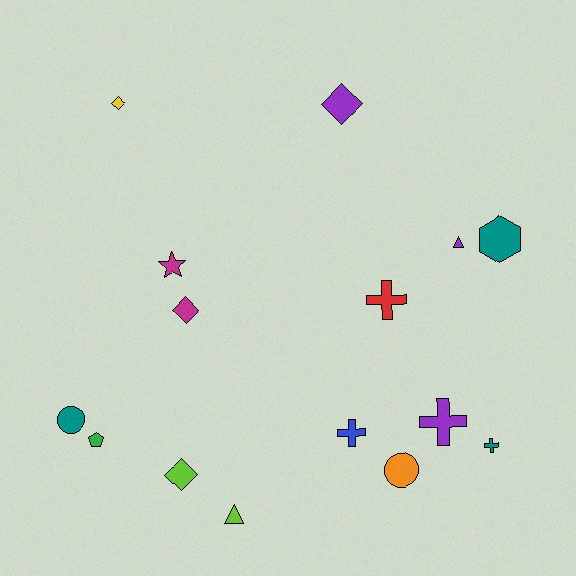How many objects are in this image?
There are 15 objects.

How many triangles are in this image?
There are 2 triangles.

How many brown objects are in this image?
There are no brown objects.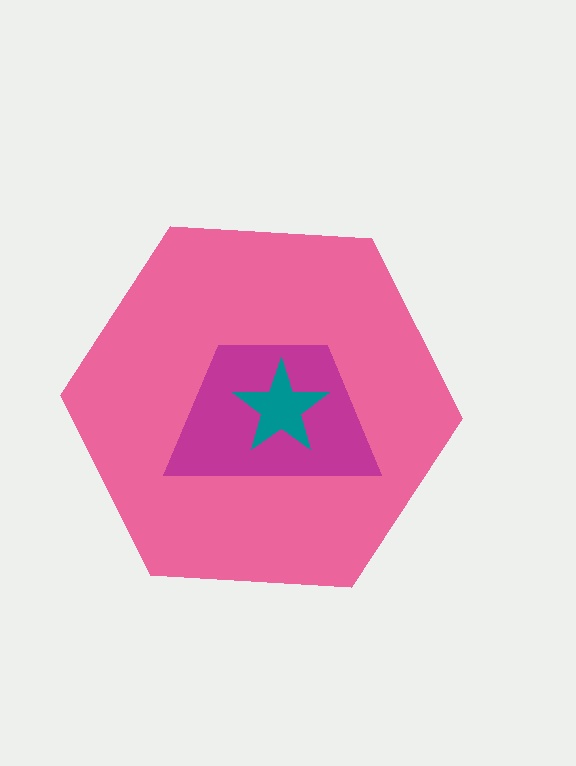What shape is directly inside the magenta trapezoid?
The teal star.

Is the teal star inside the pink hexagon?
Yes.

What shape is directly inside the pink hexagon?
The magenta trapezoid.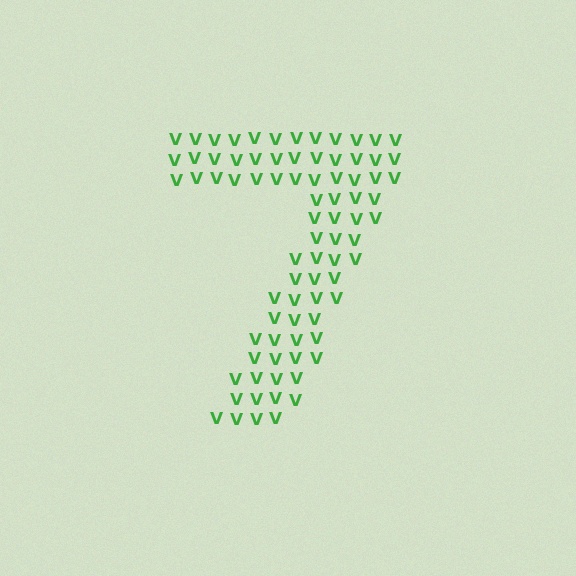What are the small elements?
The small elements are letter V's.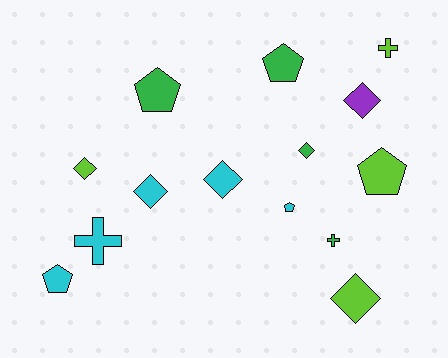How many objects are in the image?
There are 14 objects.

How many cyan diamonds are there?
There are 2 cyan diamonds.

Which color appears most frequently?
Cyan, with 5 objects.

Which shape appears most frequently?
Diamond, with 6 objects.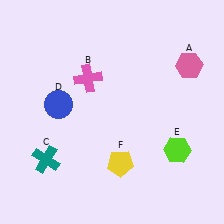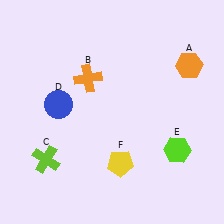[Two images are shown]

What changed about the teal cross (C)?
In Image 1, C is teal. In Image 2, it changed to lime.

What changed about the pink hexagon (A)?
In Image 1, A is pink. In Image 2, it changed to orange.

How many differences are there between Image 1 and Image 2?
There are 3 differences between the two images.